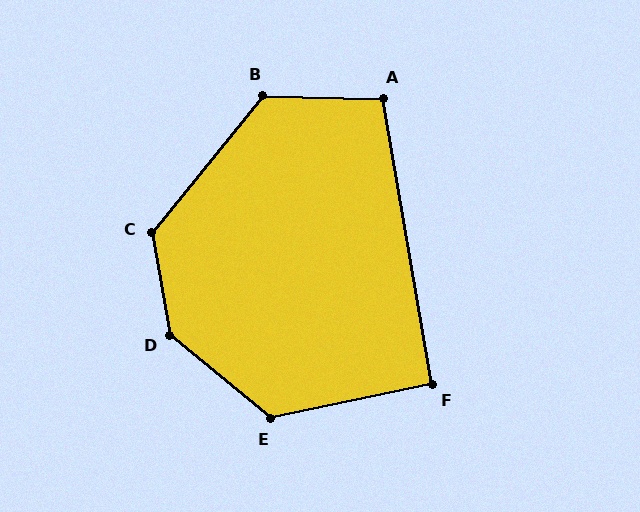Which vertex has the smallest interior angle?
F, at approximately 93 degrees.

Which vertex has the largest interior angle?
D, at approximately 139 degrees.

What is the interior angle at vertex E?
Approximately 128 degrees (obtuse).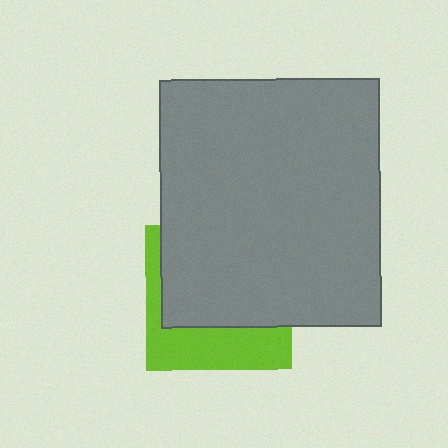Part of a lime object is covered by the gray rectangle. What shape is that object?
It is a square.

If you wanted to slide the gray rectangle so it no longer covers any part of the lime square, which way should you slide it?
Slide it up — that is the most direct way to separate the two shapes.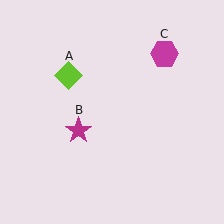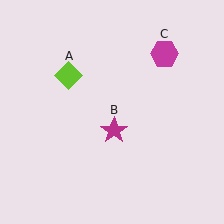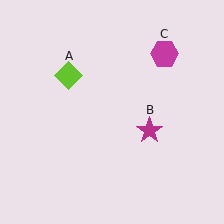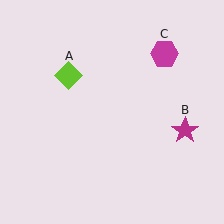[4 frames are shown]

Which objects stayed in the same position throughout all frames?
Lime diamond (object A) and magenta hexagon (object C) remained stationary.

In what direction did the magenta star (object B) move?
The magenta star (object B) moved right.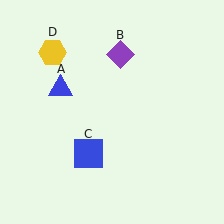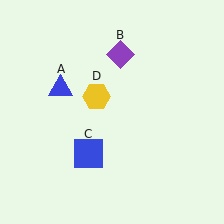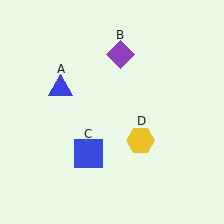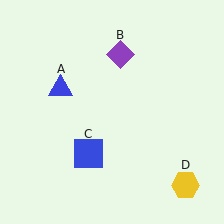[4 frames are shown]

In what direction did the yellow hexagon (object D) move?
The yellow hexagon (object D) moved down and to the right.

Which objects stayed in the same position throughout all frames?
Blue triangle (object A) and purple diamond (object B) and blue square (object C) remained stationary.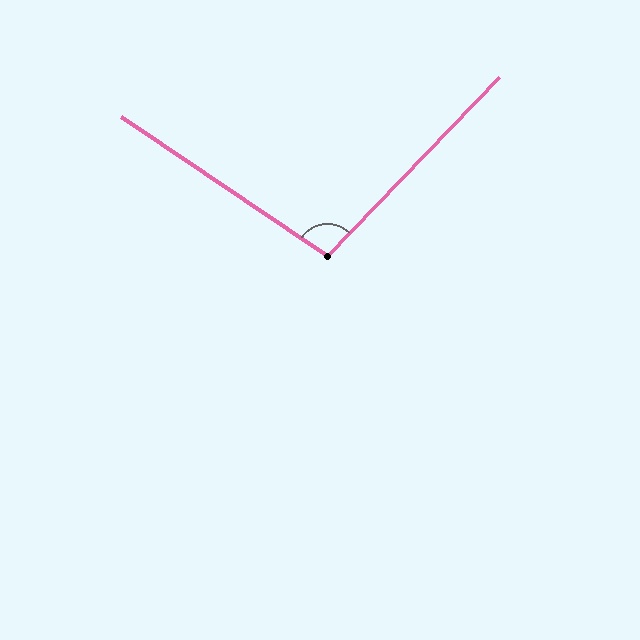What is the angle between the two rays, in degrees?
Approximately 100 degrees.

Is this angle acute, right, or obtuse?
It is obtuse.